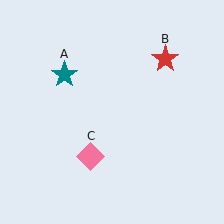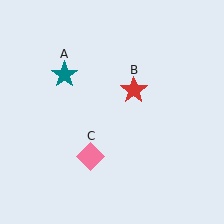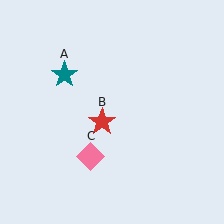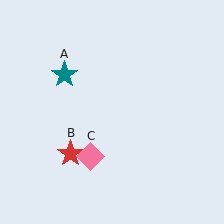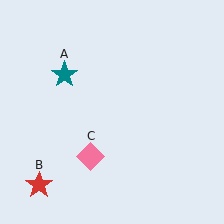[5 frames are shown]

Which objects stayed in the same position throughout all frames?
Teal star (object A) and pink diamond (object C) remained stationary.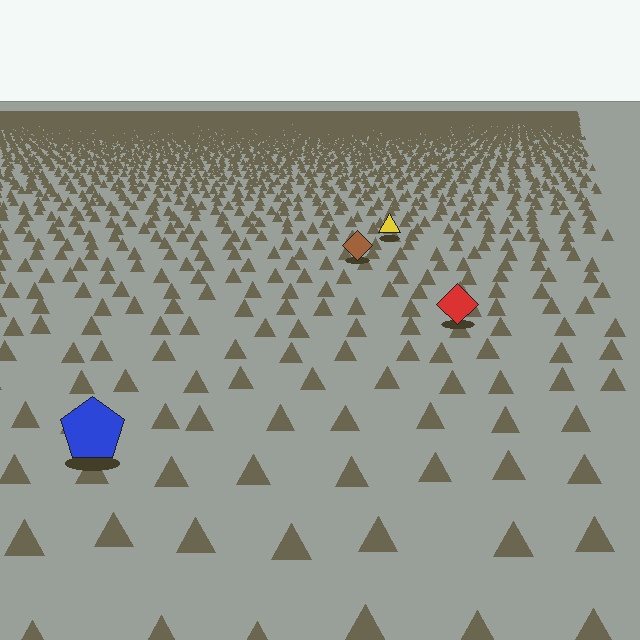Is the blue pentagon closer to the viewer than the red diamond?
Yes. The blue pentagon is closer — you can tell from the texture gradient: the ground texture is coarser near it.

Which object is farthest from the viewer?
The yellow triangle is farthest from the viewer. It appears smaller and the ground texture around it is denser.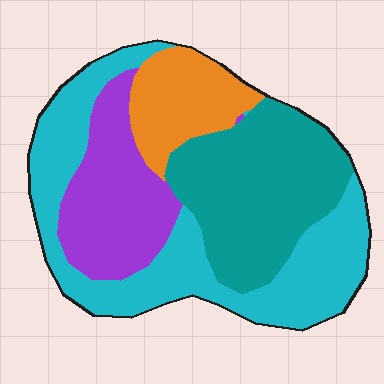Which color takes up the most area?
Cyan, at roughly 35%.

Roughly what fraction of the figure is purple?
Purple takes up less than a quarter of the figure.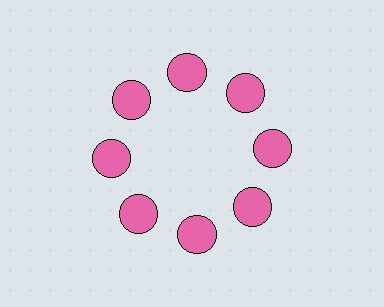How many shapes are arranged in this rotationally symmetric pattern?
There are 8 shapes, arranged in 8 groups of 1.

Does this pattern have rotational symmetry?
Yes, this pattern has 8-fold rotational symmetry. It looks the same after rotating 45 degrees around the center.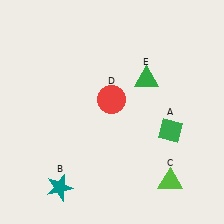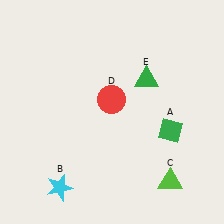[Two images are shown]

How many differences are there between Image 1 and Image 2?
There is 1 difference between the two images.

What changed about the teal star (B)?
In Image 1, B is teal. In Image 2, it changed to cyan.